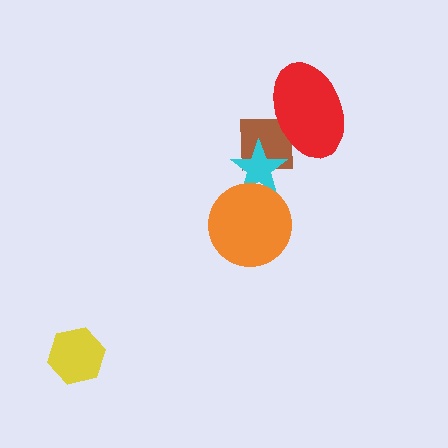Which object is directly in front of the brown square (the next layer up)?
The red ellipse is directly in front of the brown square.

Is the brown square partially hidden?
Yes, it is partially covered by another shape.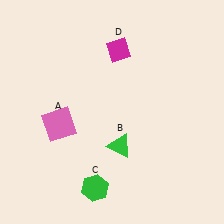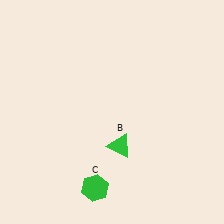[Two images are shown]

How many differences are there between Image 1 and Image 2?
There are 2 differences between the two images.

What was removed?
The magenta diamond (D), the pink square (A) were removed in Image 2.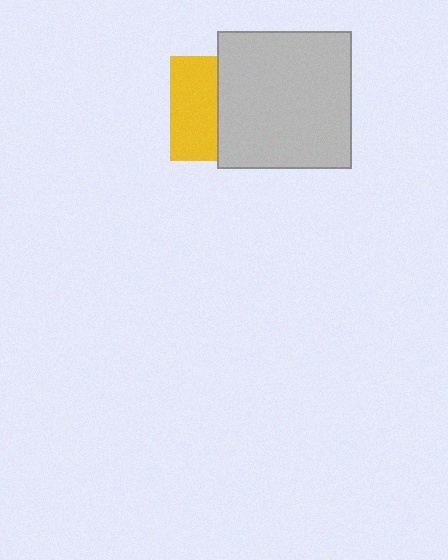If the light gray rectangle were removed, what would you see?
You would see the complete yellow square.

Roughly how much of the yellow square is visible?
About half of it is visible (roughly 45%).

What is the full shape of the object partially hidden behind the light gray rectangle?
The partially hidden object is a yellow square.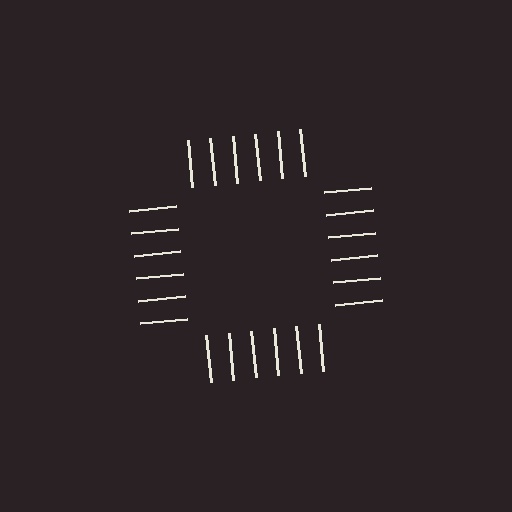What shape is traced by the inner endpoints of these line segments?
An illusory square — the line segments terminate on its edges but no continuous stroke is drawn.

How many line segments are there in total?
24 — 6 along each of the 4 edges.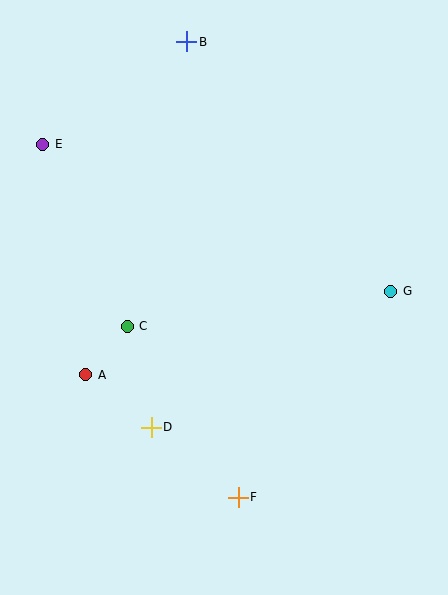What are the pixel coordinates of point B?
Point B is at (187, 42).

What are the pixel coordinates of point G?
Point G is at (391, 291).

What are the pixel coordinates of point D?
Point D is at (151, 427).